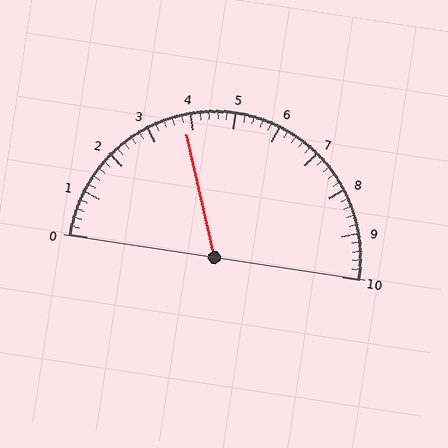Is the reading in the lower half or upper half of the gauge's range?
The reading is in the lower half of the range (0 to 10).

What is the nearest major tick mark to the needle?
The nearest major tick mark is 4.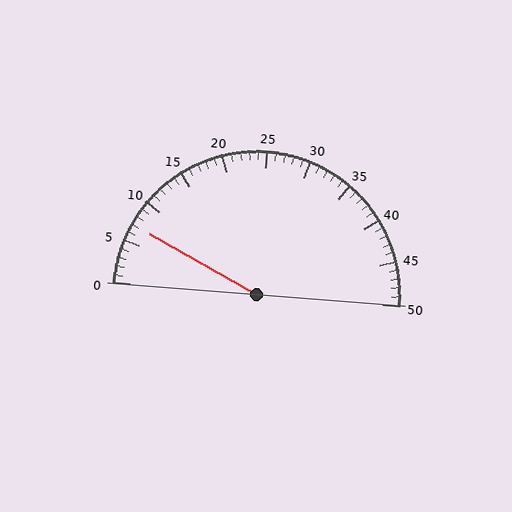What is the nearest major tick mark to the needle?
The nearest major tick mark is 5.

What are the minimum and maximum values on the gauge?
The gauge ranges from 0 to 50.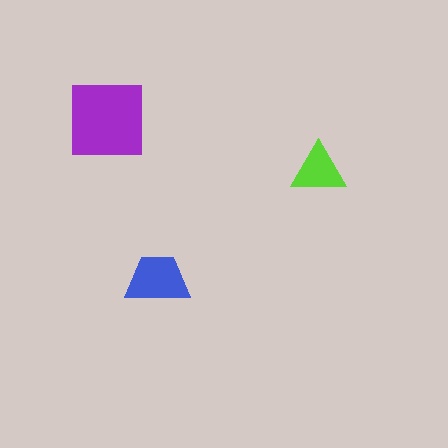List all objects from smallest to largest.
The lime triangle, the blue trapezoid, the purple square.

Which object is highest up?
The purple square is topmost.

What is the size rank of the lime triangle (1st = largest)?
3rd.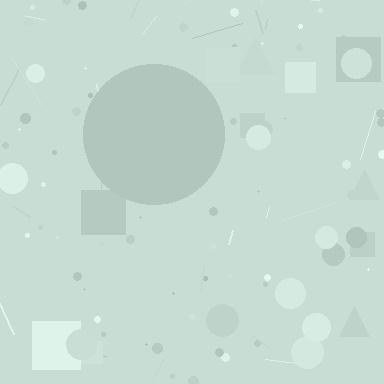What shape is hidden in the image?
A circle is hidden in the image.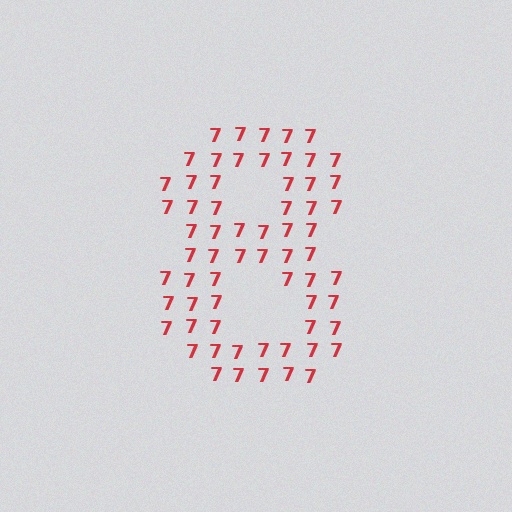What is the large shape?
The large shape is the digit 8.